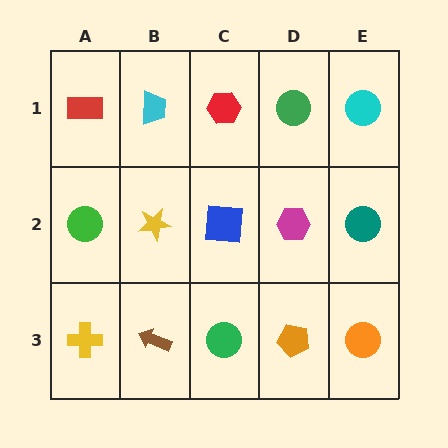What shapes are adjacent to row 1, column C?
A blue square (row 2, column C), a cyan trapezoid (row 1, column B), a green circle (row 1, column D).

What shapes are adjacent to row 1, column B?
A yellow star (row 2, column B), a red rectangle (row 1, column A), a red hexagon (row 1, column C).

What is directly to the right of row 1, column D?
A cyan circle.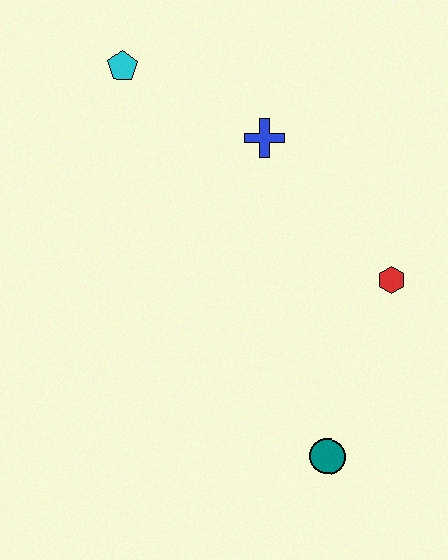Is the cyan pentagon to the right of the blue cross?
No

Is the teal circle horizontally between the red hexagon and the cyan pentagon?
Yes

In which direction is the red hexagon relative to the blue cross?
The red hexagon is below the blue cross.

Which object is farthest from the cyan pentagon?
The teal circle is farthest from the cyan pentagon.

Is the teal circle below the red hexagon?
Yes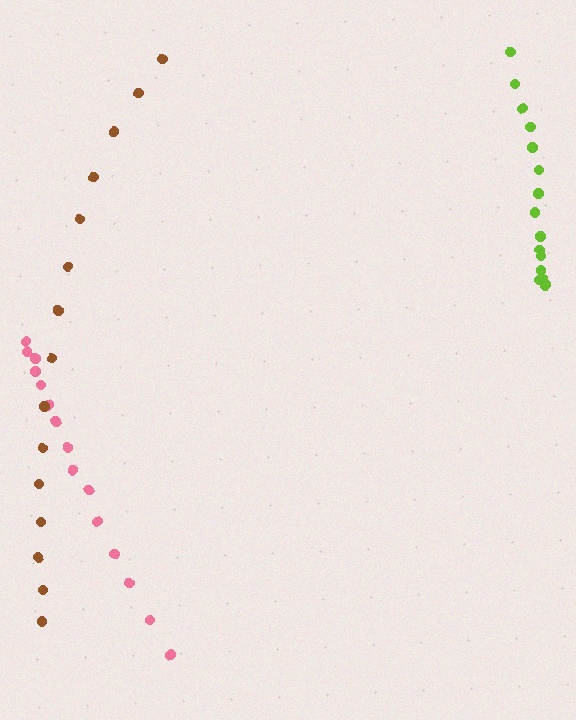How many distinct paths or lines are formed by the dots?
There are 3 distinct paths.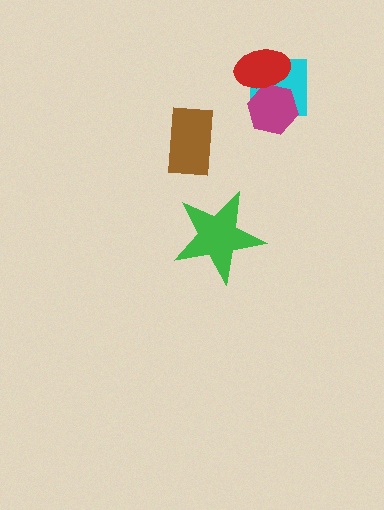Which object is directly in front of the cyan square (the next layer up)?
The magenta hexagon is directly in front of the cyan square.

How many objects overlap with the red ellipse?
2 objects overlap with the red ellipse.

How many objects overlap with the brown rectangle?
0 objects overlap with the brown rectangle.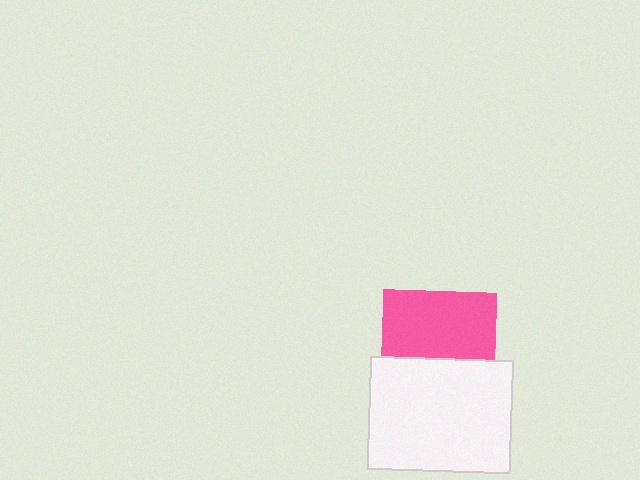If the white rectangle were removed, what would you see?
You would see the complete pink square.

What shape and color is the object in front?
The object in front is a white rectangle.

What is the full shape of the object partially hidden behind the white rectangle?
The partially hidden object is a pink square.